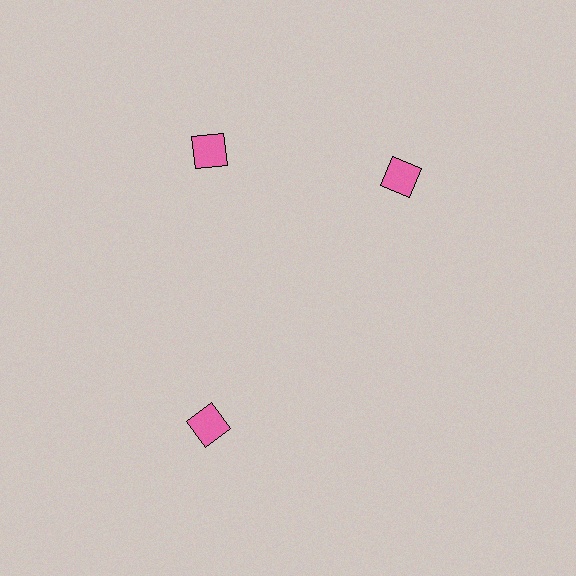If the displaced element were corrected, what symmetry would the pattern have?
It would have 3-fold rotational symmetry — the pattern would map onto itself every 120 degrees.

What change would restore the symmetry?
The symmetry would be restored by rotating it back into even spacing with its neighbors so that all 3 diamonds sit at equal angles and equal distance from the center.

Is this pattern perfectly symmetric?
No. The 3 pink diamonds are arranged in a ring, but one element near the 3 o'clock position is rotated out of alignment along the ring, breaking the 3-fold rotational symmetry.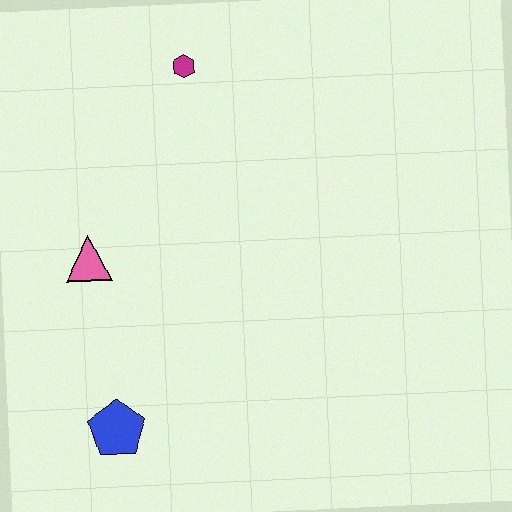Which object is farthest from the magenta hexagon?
The blue pentagon is farthest from the magenta hexagon.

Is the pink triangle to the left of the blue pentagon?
Yes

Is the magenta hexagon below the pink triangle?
No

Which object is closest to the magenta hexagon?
The pink triangle is closest to the magenta hexagon.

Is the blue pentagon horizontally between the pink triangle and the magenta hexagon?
Yes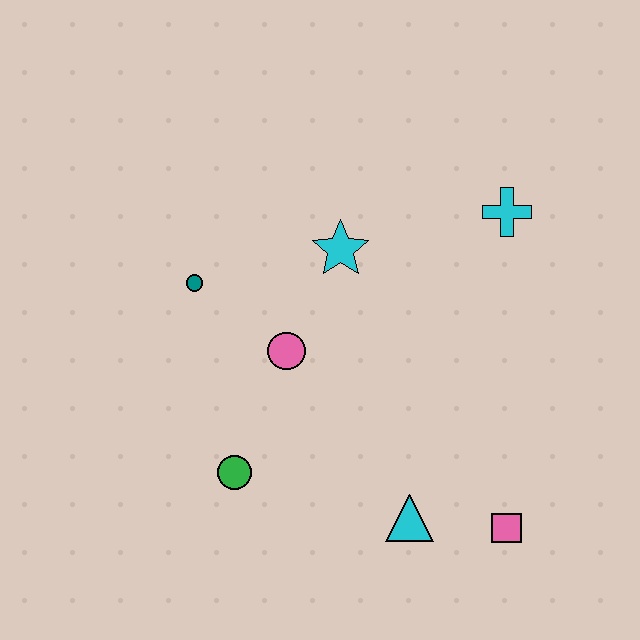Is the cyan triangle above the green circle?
No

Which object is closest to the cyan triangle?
The pink square is closest to the cyan triangle.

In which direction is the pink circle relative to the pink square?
The pink circle is to the left of the pink square.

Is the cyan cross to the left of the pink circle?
No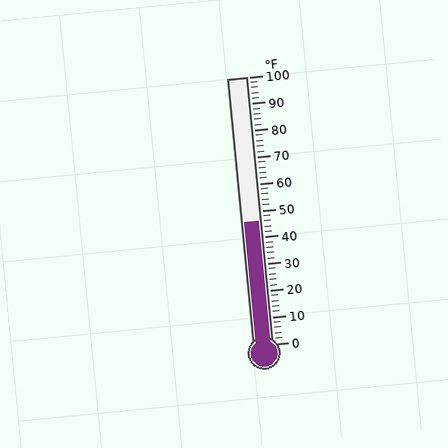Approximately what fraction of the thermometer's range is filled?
The thermometer is filled to approximately 45% of its range.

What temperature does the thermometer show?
The thermometer shows approximately 46°F.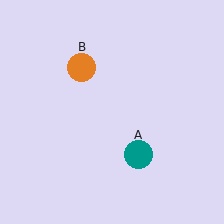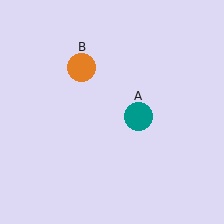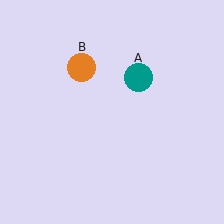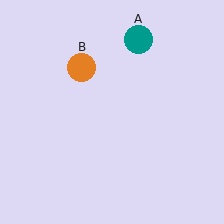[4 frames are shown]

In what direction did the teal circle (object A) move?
The teal circle (object A) moved up.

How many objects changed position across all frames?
1 object changed position: teal circle (object A).